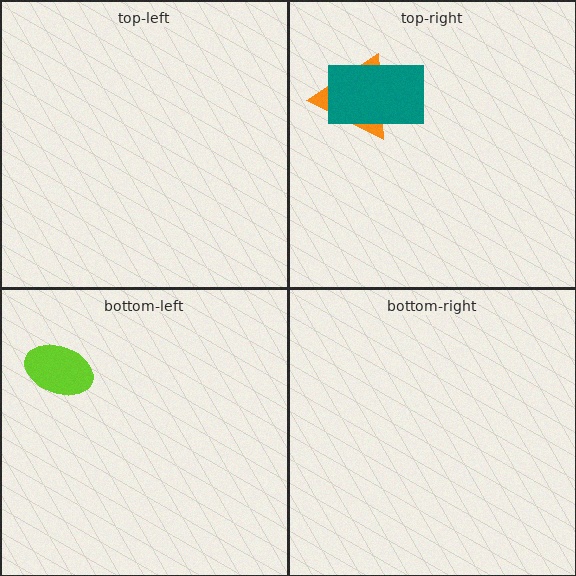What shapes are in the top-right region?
The orange triangle, the teal rectangle.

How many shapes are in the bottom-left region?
1.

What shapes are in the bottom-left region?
The lime ellipse.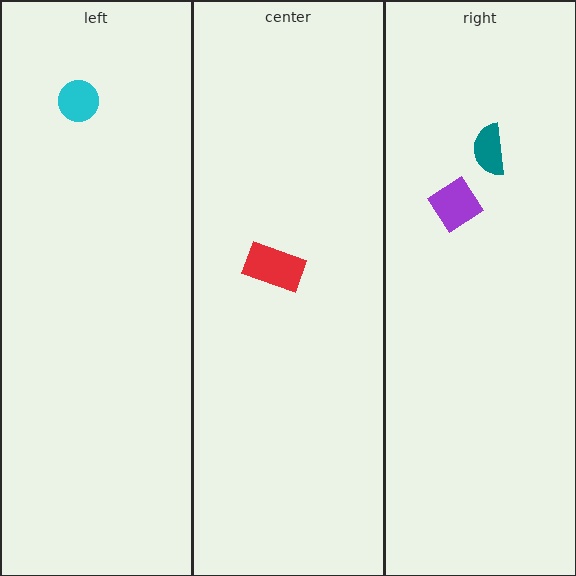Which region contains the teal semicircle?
The right region.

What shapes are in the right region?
The teal semicircle, the purple diamond.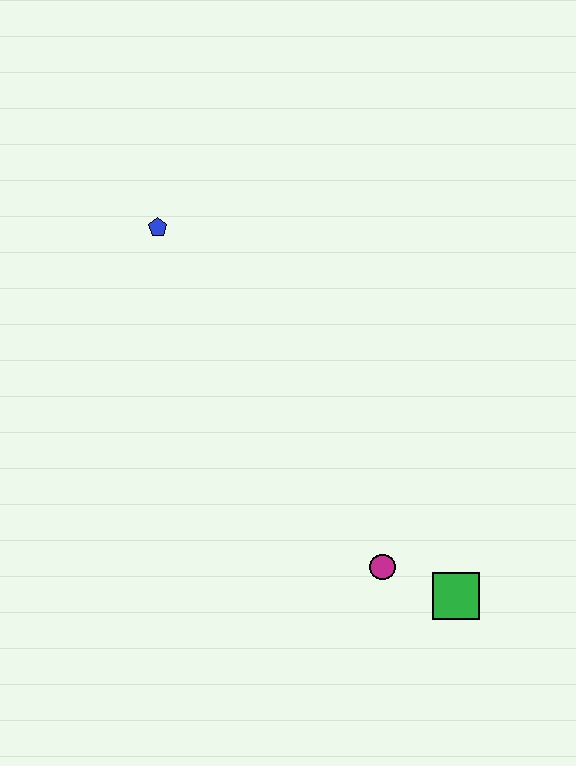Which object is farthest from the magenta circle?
The blue pentagon is farthest from the magenta circle.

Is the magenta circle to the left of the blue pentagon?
No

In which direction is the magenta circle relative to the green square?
The magenta circle is to the left of the green square.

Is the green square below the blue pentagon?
Yes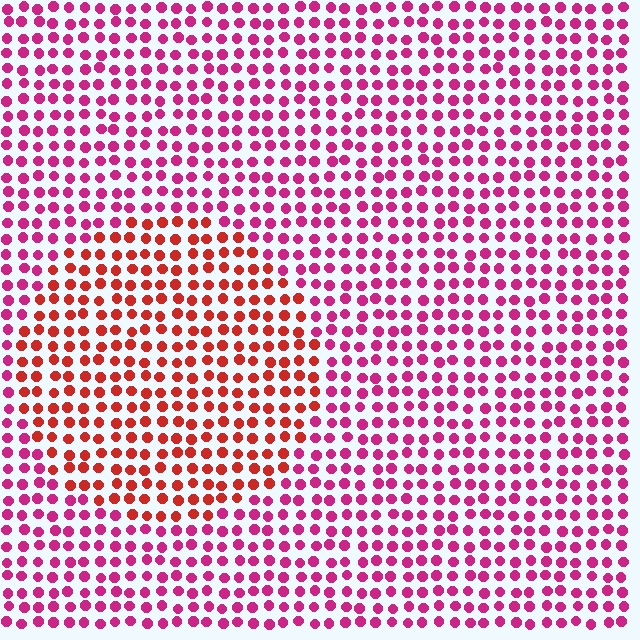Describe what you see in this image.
The image is filled with small magenta elements in a uniform arrangement. A circle-shaped region is visible where the elements are tinted to a slightly different hue, forming a subtle color boundary.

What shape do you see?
I see a circle.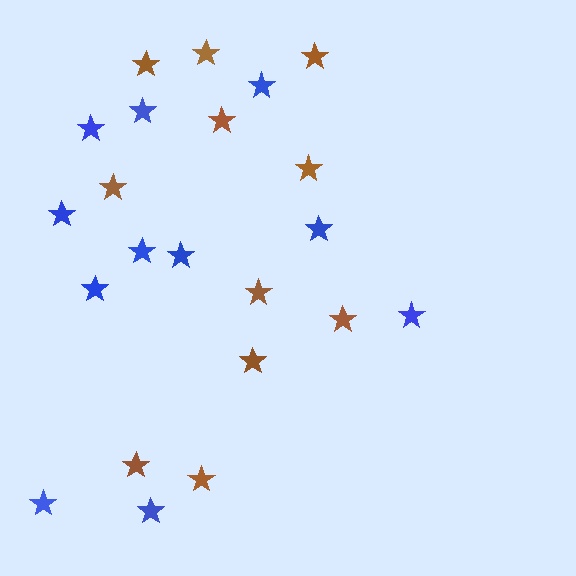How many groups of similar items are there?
There are 2 groups: one group of brown stars (11) and one group of blue stars (11).